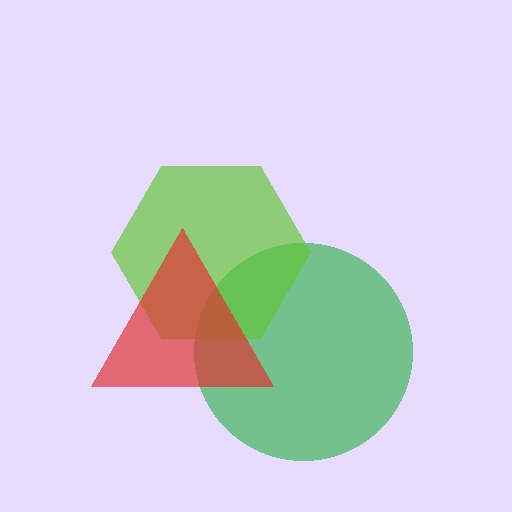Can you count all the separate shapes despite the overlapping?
Yes, there are 3 separate shapes.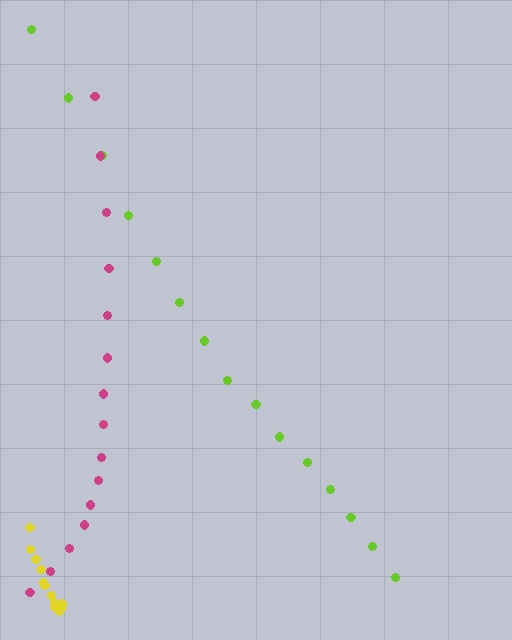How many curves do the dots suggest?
There are 3 distinct paths.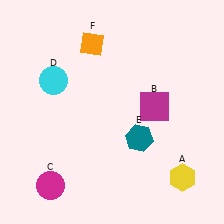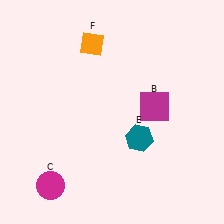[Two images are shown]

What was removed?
The cyan circle (D), the yellow hexagon (A) were removed in Image 2.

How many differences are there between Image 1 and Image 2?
There are 2 differences between the two images.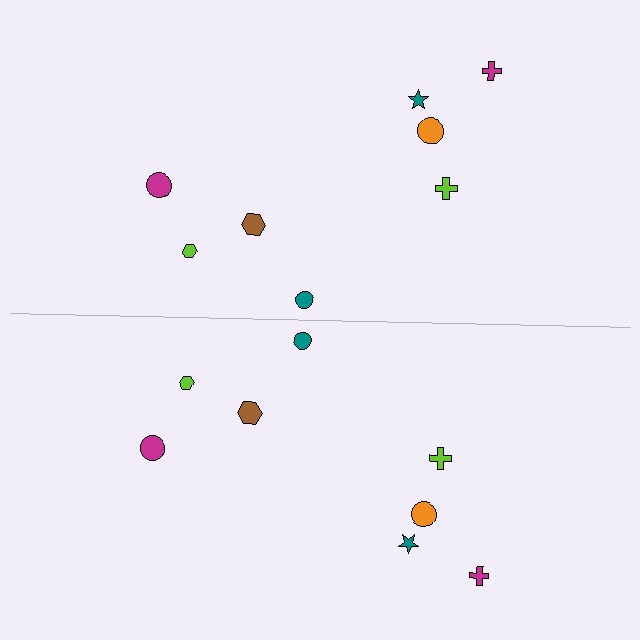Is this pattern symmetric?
Yes, this pattern has bilateral (reflection) symmetry.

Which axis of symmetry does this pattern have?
The pattern has a horizontal axis of symmetry running through the center of the image.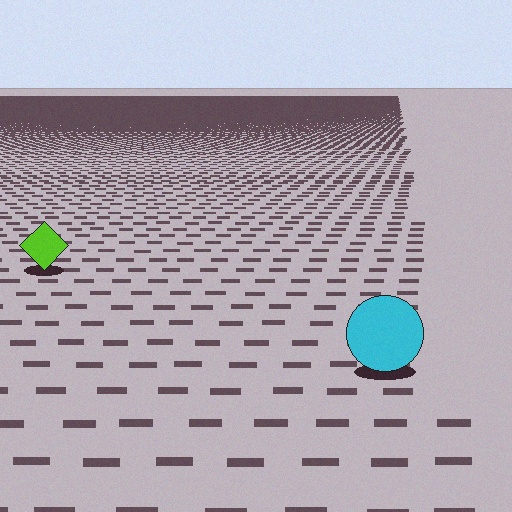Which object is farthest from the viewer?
The lime diamond is farthest from the viewer. It appears smaller and the ground texture around it is denser.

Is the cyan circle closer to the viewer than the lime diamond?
Yes. The cyan circle is closer — you can tell from the texture gradient: the ground texture is coarser near it.